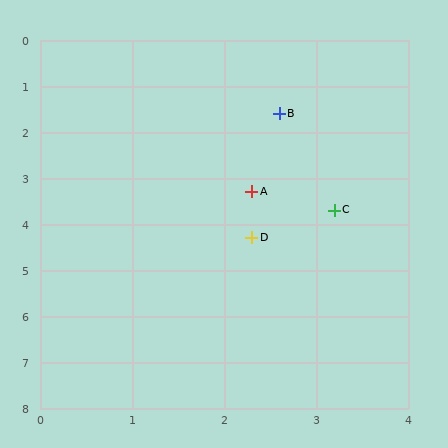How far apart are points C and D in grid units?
Points C and D are about 1.1 grid units apart.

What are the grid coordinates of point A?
Point A is at approximately (2.3, 3.3).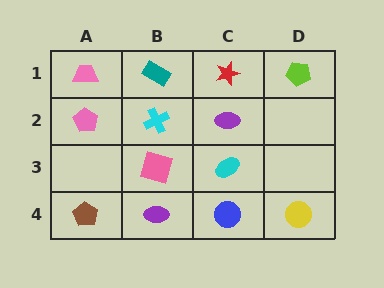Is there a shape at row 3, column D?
No, that cell is empty.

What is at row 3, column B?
A pink square.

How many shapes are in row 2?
3 shapes.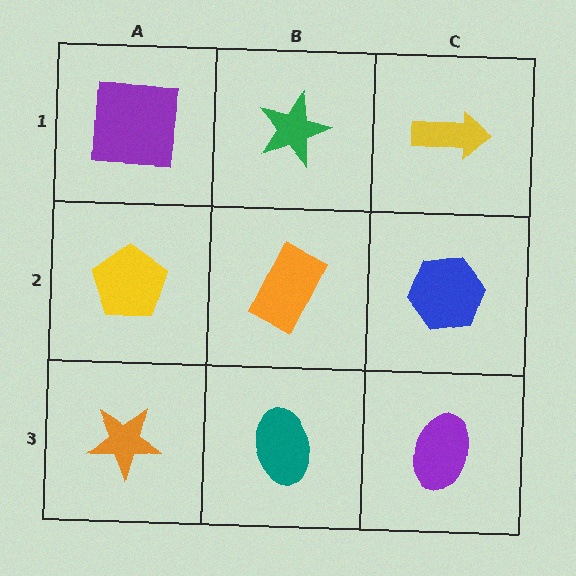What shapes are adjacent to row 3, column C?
A blue hexagon (row 2, column C), a teal ellipse (row 3, column B).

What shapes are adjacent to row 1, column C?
A blue hexagon (row 2, column C), a green star (row 1, column B).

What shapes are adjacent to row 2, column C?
A yellow arrow (row 1, column C), a purple ellipse (row 3, column C), an orange rectangle (row 2, column B).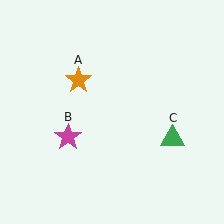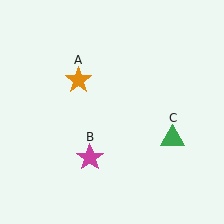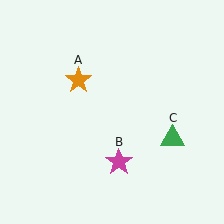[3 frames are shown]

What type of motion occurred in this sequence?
The magenta star (object B) rotated counterclockwise around the center of the scene.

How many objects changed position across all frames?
1 object changed position: magenta star (object B).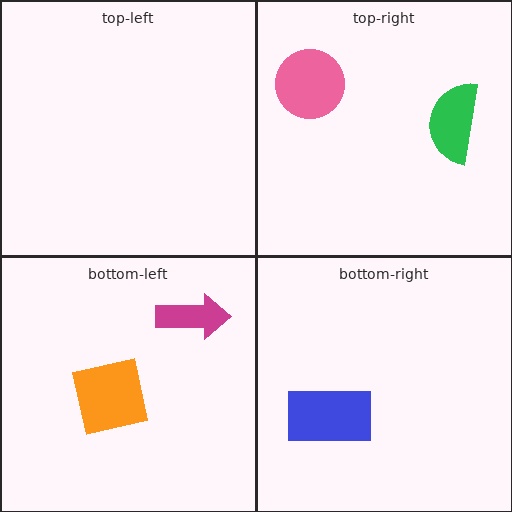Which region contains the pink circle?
The top-right region.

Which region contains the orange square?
The bottom-left region.